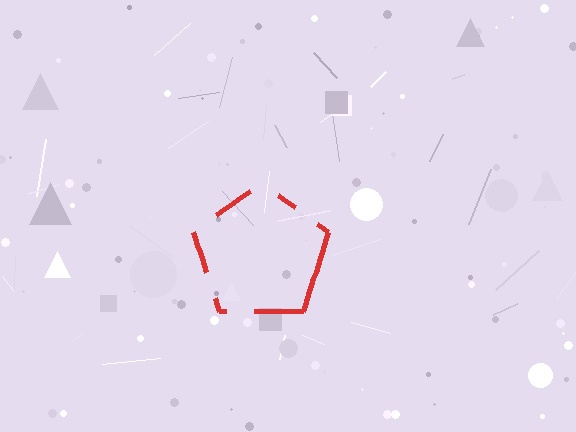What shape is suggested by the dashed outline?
The dashed outline suggests a pentagon.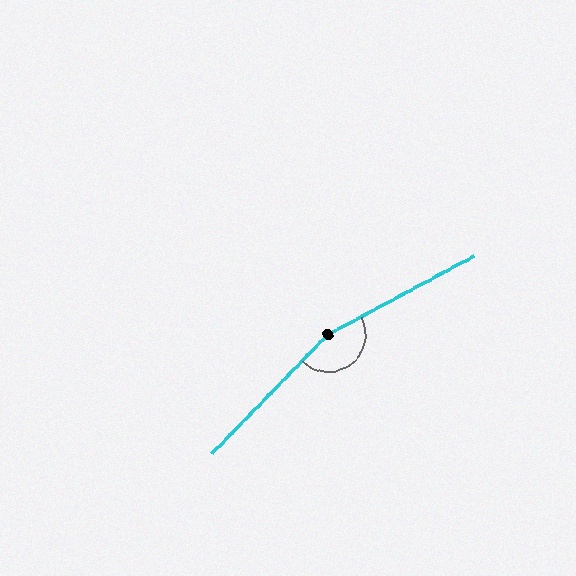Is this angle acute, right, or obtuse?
It is obtuse.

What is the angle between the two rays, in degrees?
Approximately 162 degrees.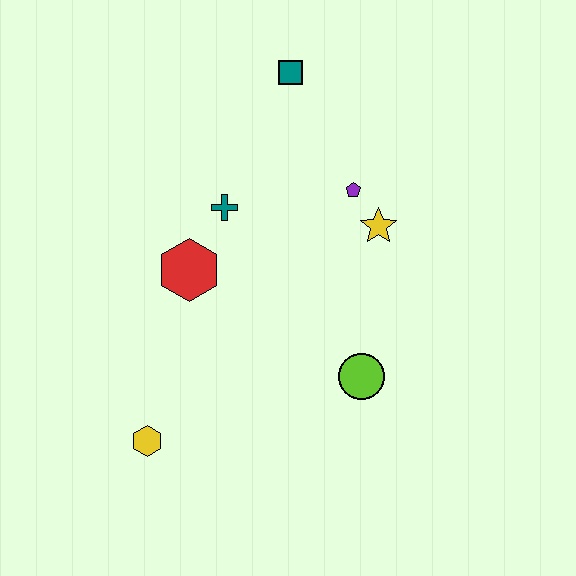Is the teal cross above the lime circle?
Yes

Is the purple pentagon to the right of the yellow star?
No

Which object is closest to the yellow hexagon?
The red hexagon is closest to the yellow hexagon.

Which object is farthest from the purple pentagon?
The yellow hexagon is farthest from the purple pentagon.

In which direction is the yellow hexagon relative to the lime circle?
The yellow hexagon is to the left of the lime circle.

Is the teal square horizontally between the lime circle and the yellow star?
No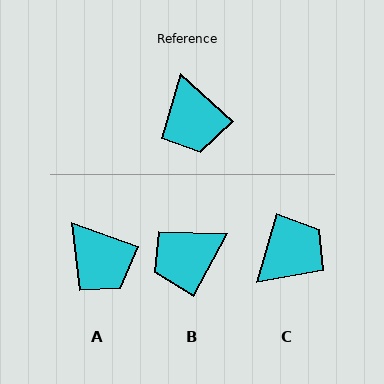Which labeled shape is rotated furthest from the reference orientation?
C, about 116 degrees away.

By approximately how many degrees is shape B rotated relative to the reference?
Approximately 76 degrees clockwise.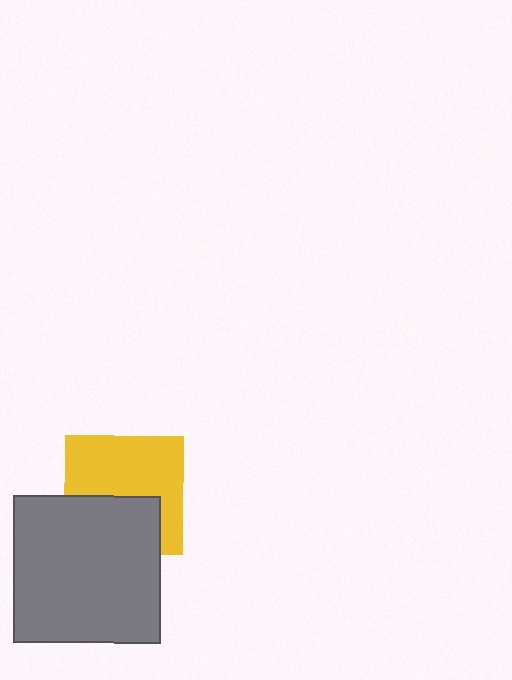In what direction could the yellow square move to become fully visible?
The yellow square could move up. That would shift it out from behind the gray square entirely.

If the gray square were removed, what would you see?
You would see the complete yellow square.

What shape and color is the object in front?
The object in front is a gray square.